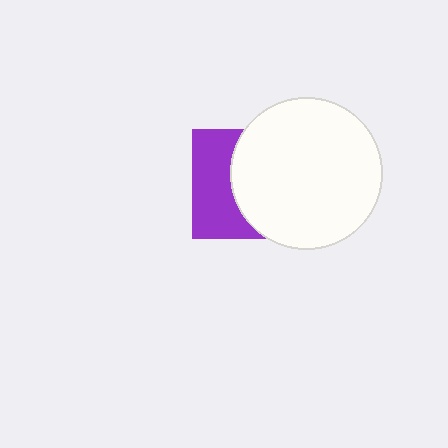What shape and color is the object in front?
The object in front is a white circle.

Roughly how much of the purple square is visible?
A small part of it is visible (roughly 42%).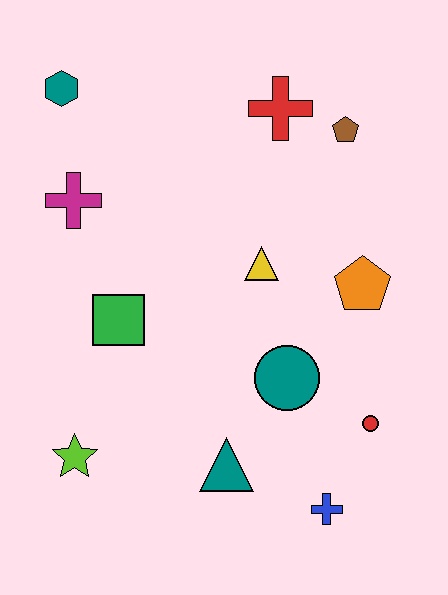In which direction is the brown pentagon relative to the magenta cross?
The brown pentagon is to the right of the magenta cross.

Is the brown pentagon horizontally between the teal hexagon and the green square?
No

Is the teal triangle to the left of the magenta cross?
No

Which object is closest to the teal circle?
The red circle is closest to the teal circle.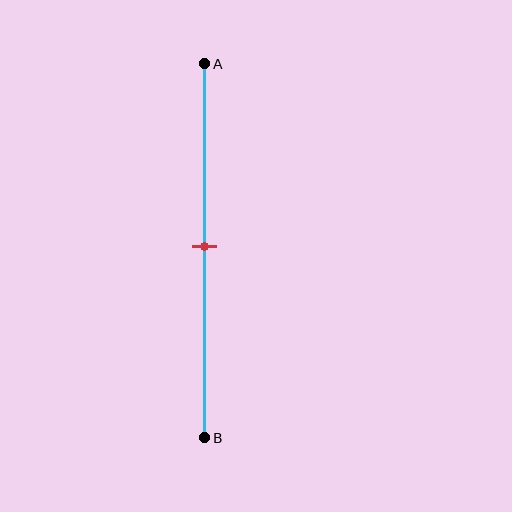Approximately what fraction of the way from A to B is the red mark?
The red mark is approximately 50% of the way from A to B.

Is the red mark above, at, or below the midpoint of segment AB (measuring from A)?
The red mark is approximately at the midpoint of segment AB.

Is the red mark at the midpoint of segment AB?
Yes, the mark is approximately at the midpoint.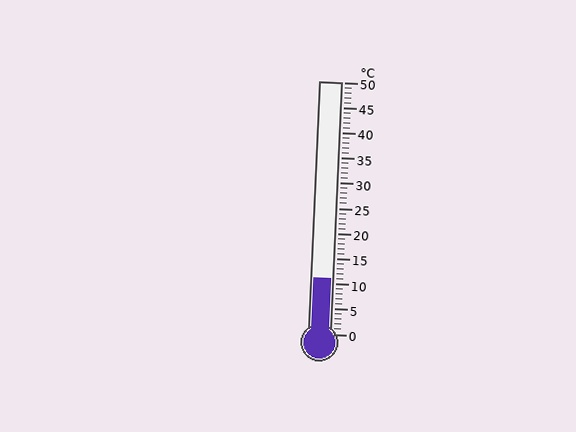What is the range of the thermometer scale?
The thermometer scale ranges from 0°C to 50°C.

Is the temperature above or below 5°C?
The temperature is above 5°C.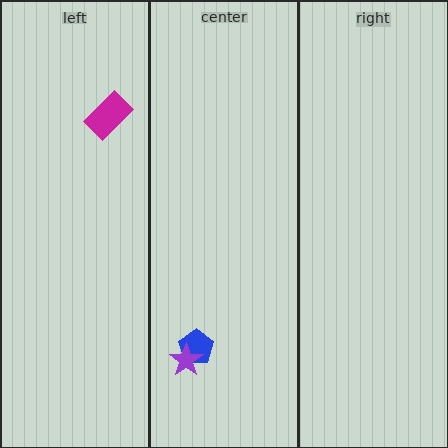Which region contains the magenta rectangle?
The left region.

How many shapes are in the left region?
1.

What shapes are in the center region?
The blue pentagon, the purple star.